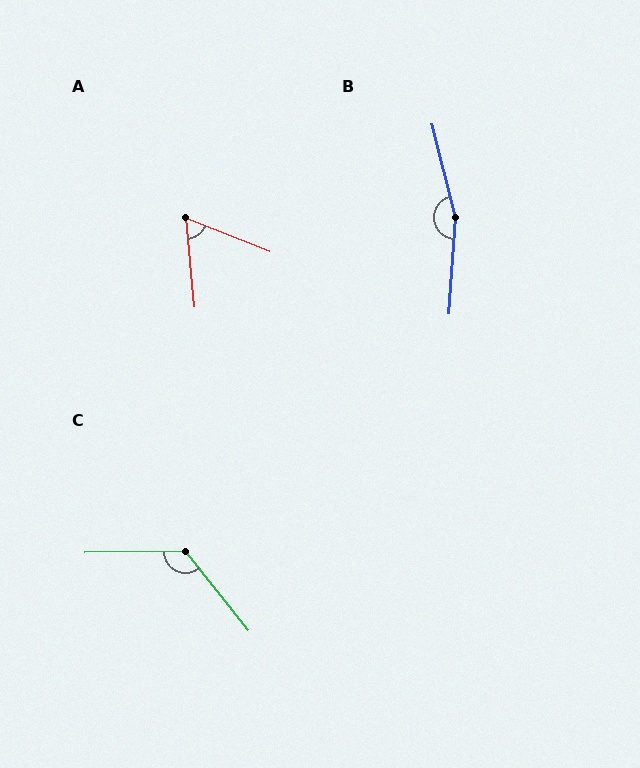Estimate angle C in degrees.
Approximately 128 degrees.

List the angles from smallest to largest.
A (63°), C (128°), B (162°).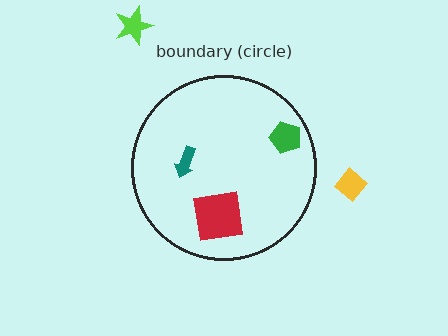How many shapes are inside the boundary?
3 inside, 2 outside.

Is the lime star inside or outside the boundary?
Outside.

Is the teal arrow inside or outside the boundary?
Inside.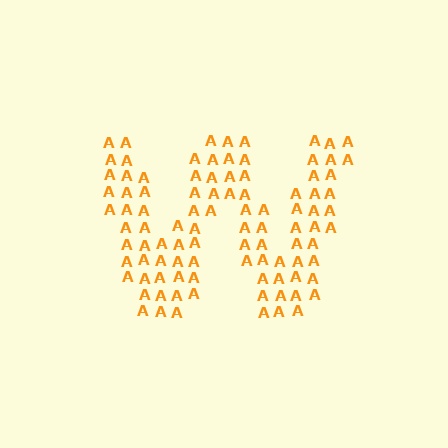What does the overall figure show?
The overall figure shows the letter W.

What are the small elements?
The small elements are letter A's.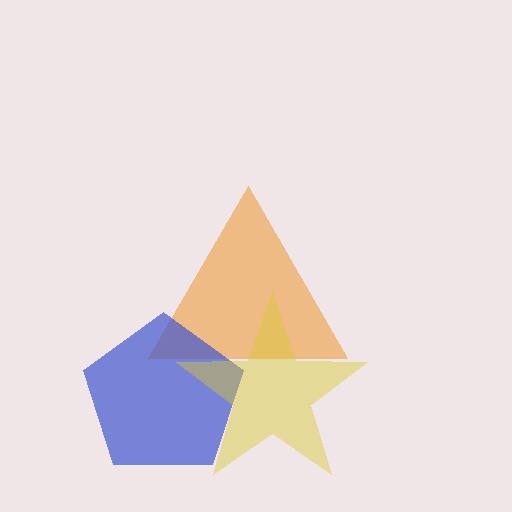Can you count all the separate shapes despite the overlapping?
Yes, there are 3 separate shapes.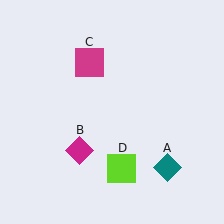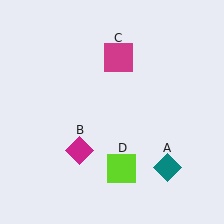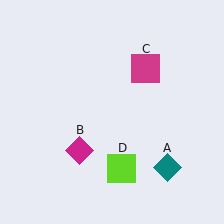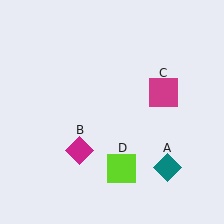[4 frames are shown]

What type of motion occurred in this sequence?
The magenta square (object C) rotated clockwise around the center of the scene.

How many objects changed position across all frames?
1 object changed position: magenta square (object C).